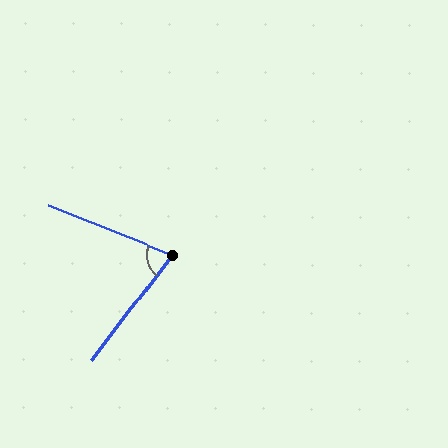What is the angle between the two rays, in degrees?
Approximately 75 degrees.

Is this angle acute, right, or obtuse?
It is acute.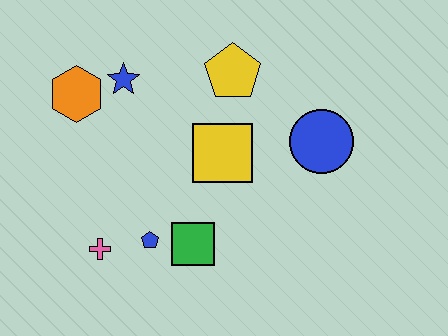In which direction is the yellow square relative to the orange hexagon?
The yellow square is to the right of the orange hexagon.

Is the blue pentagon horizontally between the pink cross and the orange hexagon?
No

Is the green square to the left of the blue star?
No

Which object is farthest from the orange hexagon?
The blue circle is farthest from the orange hexagon.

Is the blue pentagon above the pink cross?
Yes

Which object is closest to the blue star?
The orange hexagon is closest to the blue star.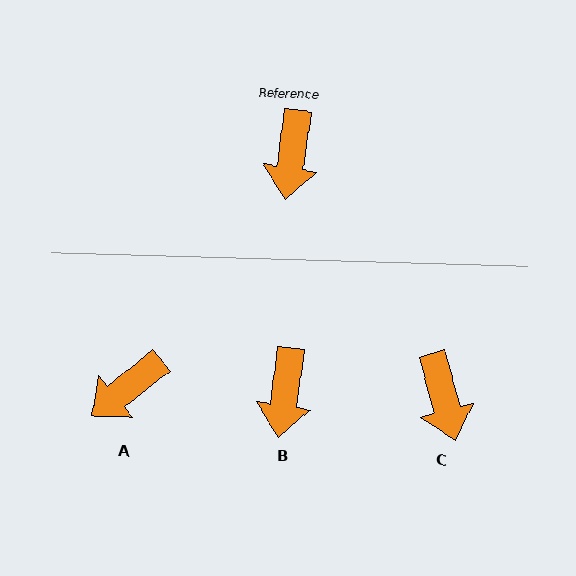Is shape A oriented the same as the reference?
No, it is off by about 43 degrees.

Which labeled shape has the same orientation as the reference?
B.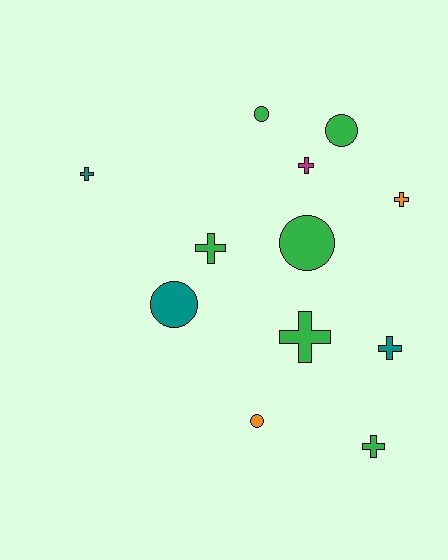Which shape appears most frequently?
Cross, with 7 objects.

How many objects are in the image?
There are 12 objects.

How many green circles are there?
There are 3 green circles.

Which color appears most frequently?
Green, with 6 objects.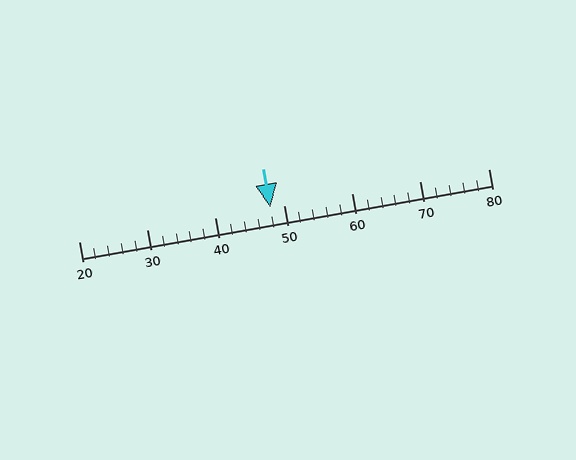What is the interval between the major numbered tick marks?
The major tick marks are spaced 10 units apart.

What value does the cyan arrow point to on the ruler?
The cyan arrow points to approximately 48.